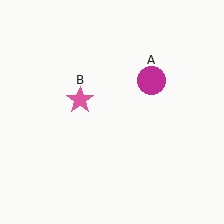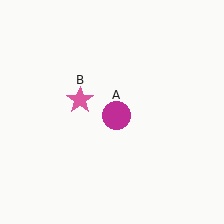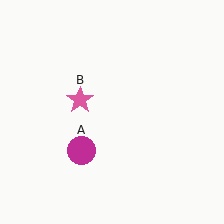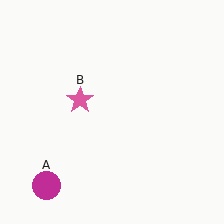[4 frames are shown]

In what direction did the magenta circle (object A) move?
The magenta circle (object A) moved down and to the left.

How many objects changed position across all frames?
1 object changed position: magenta circle (object A).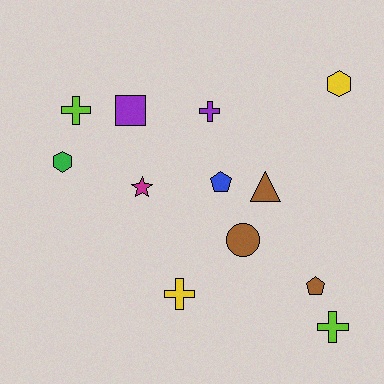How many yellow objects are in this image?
There are 2 yellow objects.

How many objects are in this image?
There are 12 objects.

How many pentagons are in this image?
There are 2 pentagons.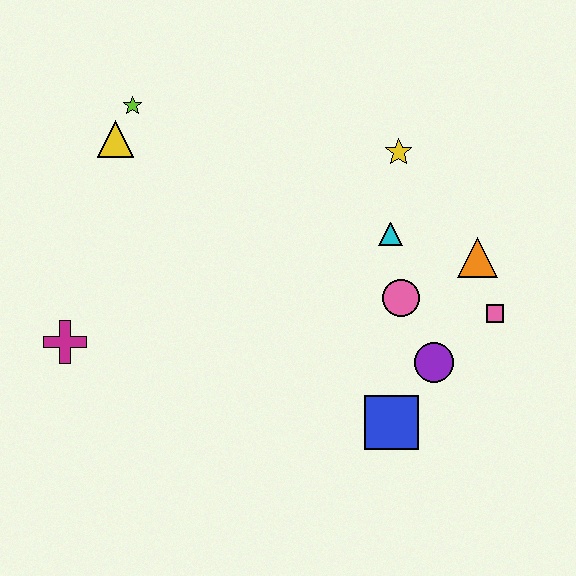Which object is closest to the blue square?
The purple circle is closest to the blue square.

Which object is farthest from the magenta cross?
The pink square is farthest from the magenta cross.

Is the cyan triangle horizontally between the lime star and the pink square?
Yes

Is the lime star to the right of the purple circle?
No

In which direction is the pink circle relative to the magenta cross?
The pink circle is to the right of the magenta cross.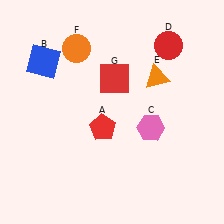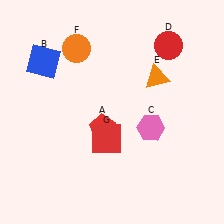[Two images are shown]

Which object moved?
The red square (G) moved down.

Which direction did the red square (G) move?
The red square (G) moved down.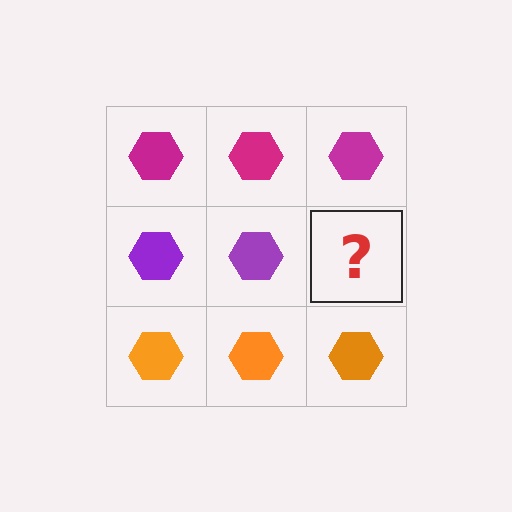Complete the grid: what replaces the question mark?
The question mark should be replaced with a purple hexagon.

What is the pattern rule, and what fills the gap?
The rule is that each row has a consistent color. The gap should be filled with a purple hexagon.